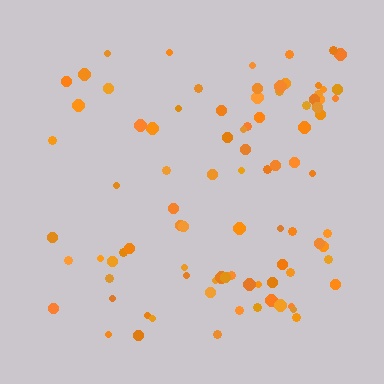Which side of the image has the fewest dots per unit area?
The left.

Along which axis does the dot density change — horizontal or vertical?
Horizontal.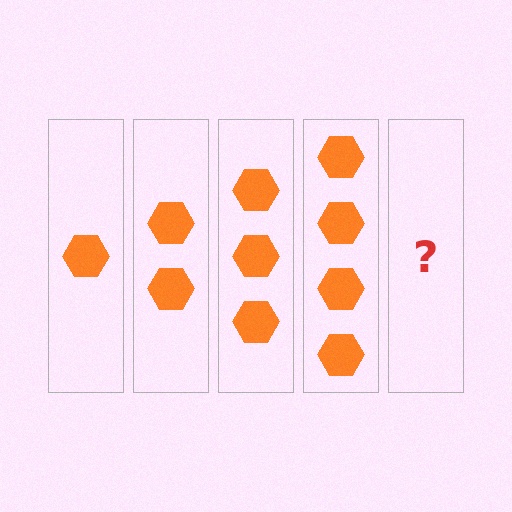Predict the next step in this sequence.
The next step is 5 hexagons.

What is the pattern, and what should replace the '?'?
The pattern is that each step adds one more hexagon. The '?' should be 5 hexagons.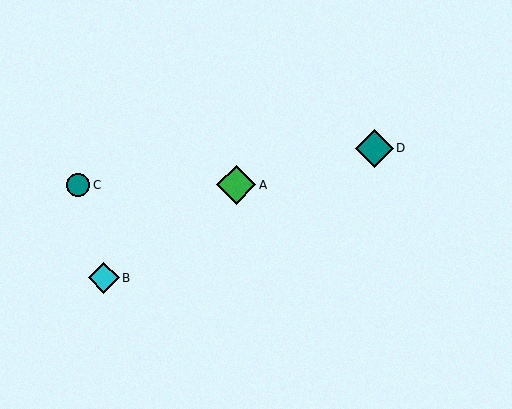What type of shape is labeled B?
Shape B is a cyan diamond.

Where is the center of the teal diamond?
The center of the teal diamond is at (374, 148).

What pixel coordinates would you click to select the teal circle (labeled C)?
Click at (78, 185) to select the teal circle C.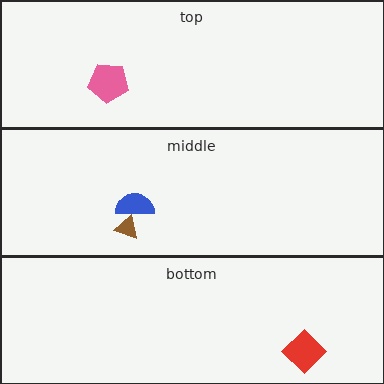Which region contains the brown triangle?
The middle region.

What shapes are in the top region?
The pink pentagon.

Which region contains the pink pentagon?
The top region.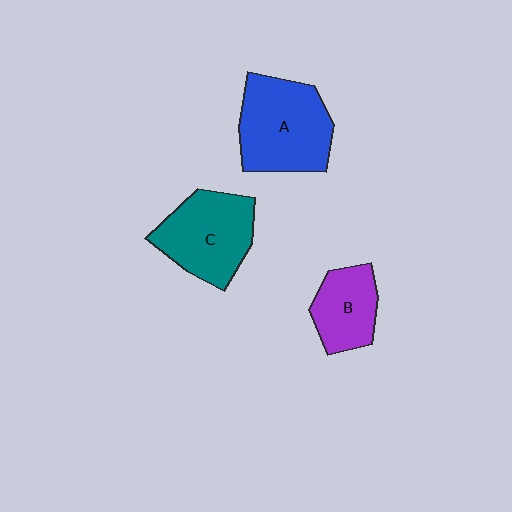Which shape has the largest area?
Shape A (blue).